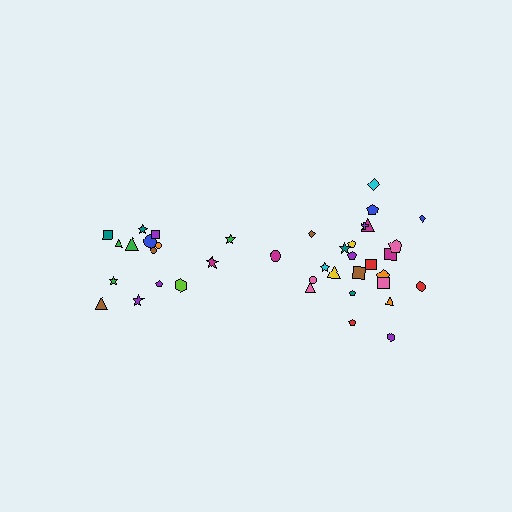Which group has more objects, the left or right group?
The right group.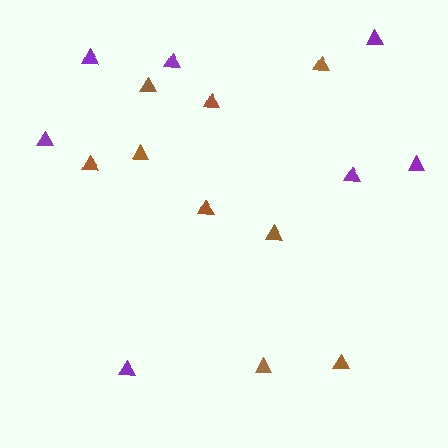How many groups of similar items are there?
There are 2 groups: one group of purple triangles (7) and one group of brown triangles (9).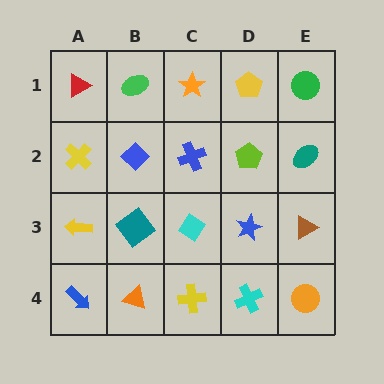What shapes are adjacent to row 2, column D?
A yellow pentagon (row 1, column D), a blue star (row 3, column D), a blue cross (row 2, column C), a teal ellipse (row 2, column E).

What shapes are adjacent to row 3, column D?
A lime pentagon (row 2, column D), a cyan cross (row 4, column D), a cyan diamond (row 3, column C), a brown triangle (row 3, column E).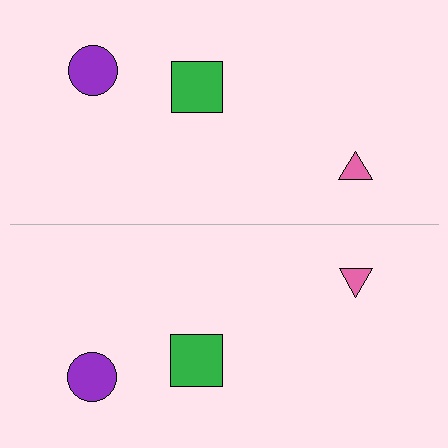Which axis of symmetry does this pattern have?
The pattern has a horizontal axis of symmetry running through the center of the image.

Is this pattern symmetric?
Yes, this pattern has bilateral (reflection) symmetry.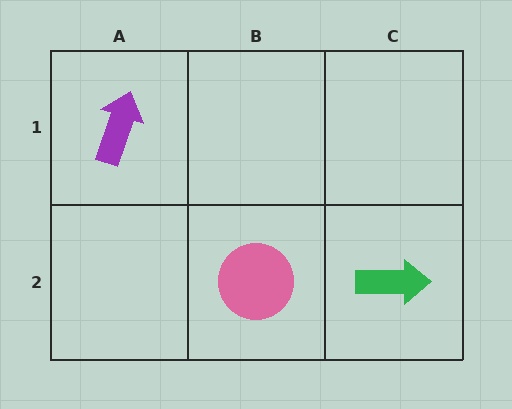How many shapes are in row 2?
2 shapes.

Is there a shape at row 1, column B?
No, that cell is empty.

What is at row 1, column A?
A purple arrow.